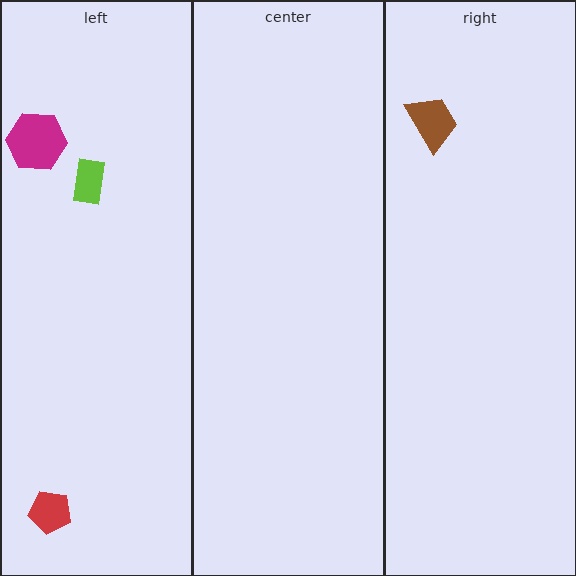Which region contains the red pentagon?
The left region.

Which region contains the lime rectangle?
The left region.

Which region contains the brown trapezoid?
The right region.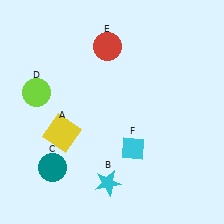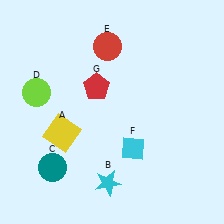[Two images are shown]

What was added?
A red pentagon (G) was added in Image 2.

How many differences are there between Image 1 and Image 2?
There is 1 difference between the two images.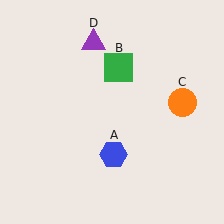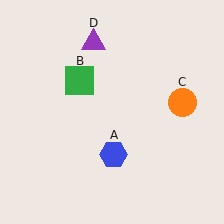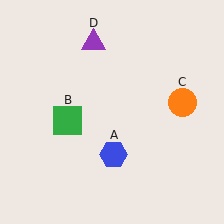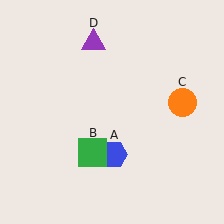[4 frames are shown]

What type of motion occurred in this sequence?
The green square (object B) rotated counterclockwise around the center of the scene.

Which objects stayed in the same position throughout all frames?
Blue hexagon (object A) and orange circle (object C) and purple triangle (object D) remained stationary.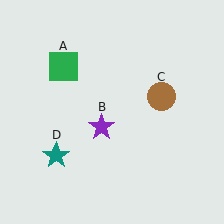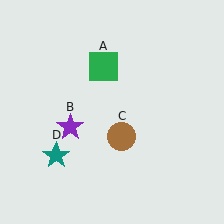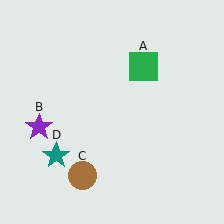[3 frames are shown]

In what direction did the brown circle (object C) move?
The brown circle (object C) moved down and to the left.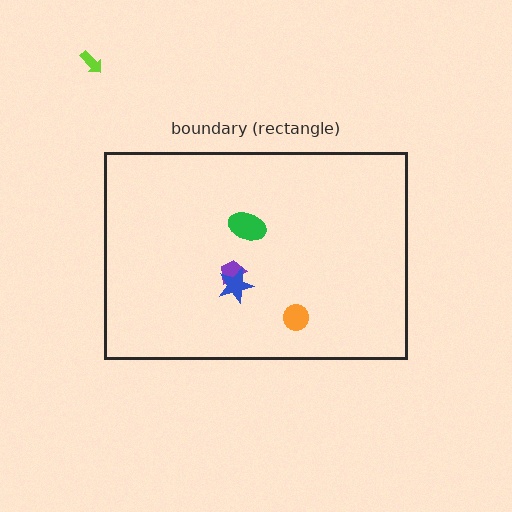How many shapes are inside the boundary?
4 inside, 1 outside.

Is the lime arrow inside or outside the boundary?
Outside.